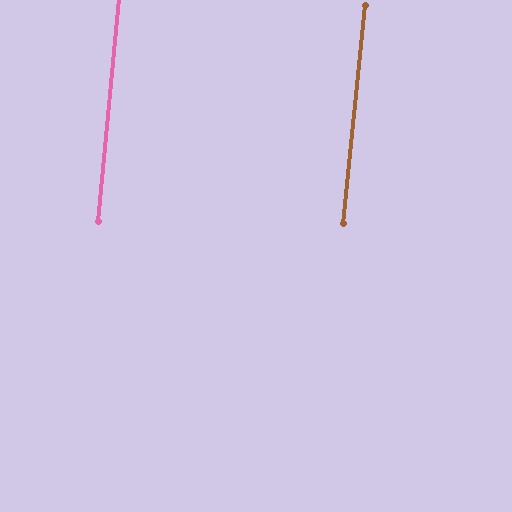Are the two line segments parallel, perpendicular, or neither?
Parallel — their directions differ by only 0.6°.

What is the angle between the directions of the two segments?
Approximately 1 degree.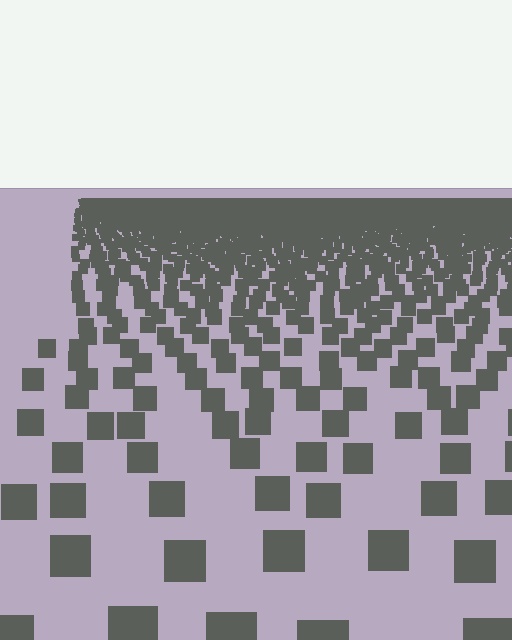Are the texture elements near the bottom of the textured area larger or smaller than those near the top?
Larger. Near the bottom, elements are closer to the viewer and appear at a bigger on-screen size.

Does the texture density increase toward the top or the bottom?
Density increases toward the top.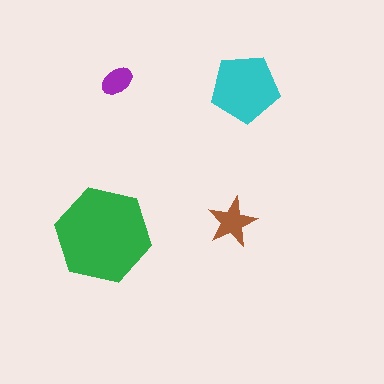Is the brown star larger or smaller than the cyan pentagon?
Smaller.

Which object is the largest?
The green hexagon.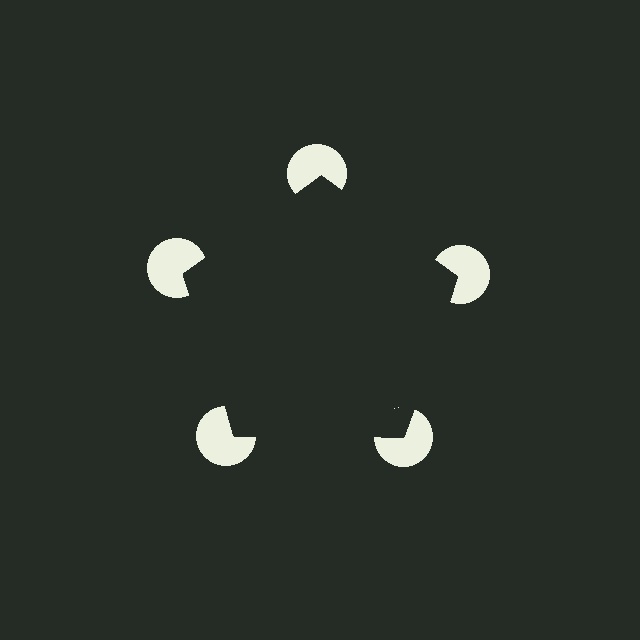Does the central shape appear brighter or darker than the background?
It typically appears slightly darker than the background, even though no actual brightness change is drawn.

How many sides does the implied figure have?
5 sides.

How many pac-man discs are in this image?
There are 5 — one at each vertex of the illusory pentagon.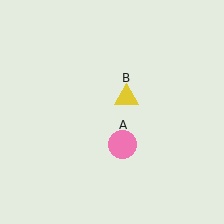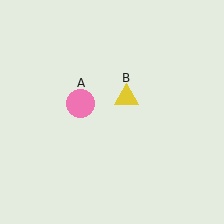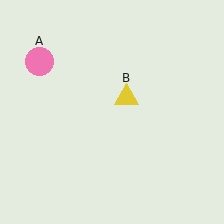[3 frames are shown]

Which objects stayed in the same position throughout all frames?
Yellow triangle (object B) remained stationary.